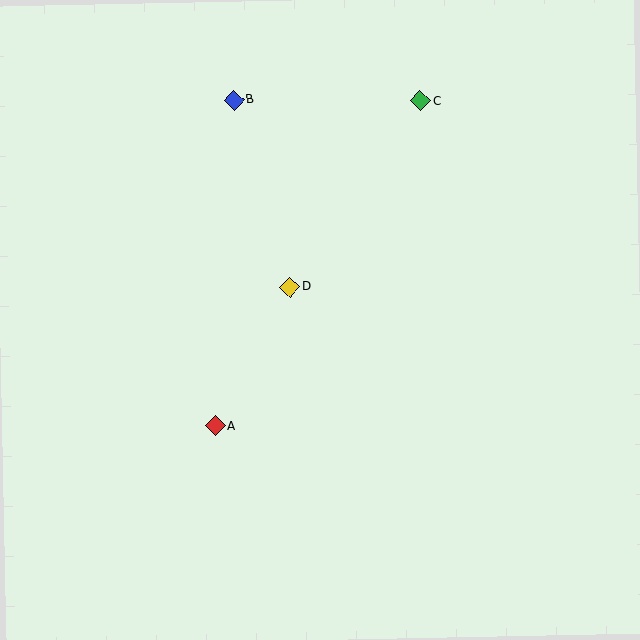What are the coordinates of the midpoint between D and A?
The midpoint between D and A is at (253, 356).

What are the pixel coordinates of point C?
Point C is at (420, 101).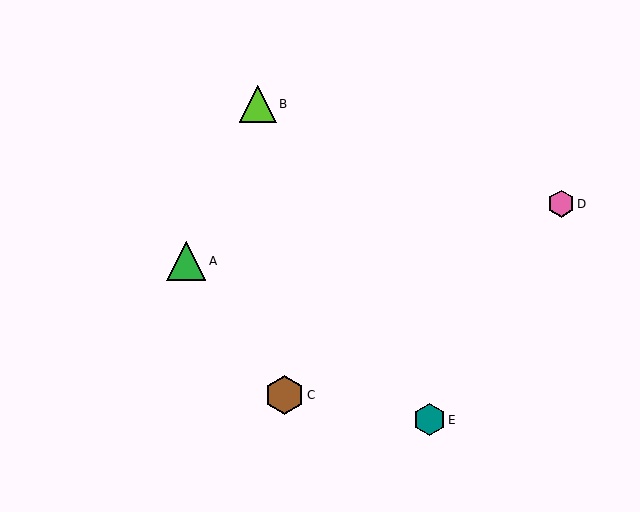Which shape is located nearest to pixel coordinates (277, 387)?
The brown hexagon (labeled C) at (285, 395) is nearest to that location.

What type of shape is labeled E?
Shape E is a teal hexagon.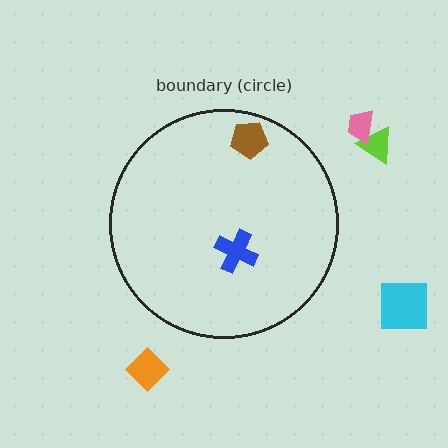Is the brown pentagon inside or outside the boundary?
Inside.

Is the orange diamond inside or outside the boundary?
Outside.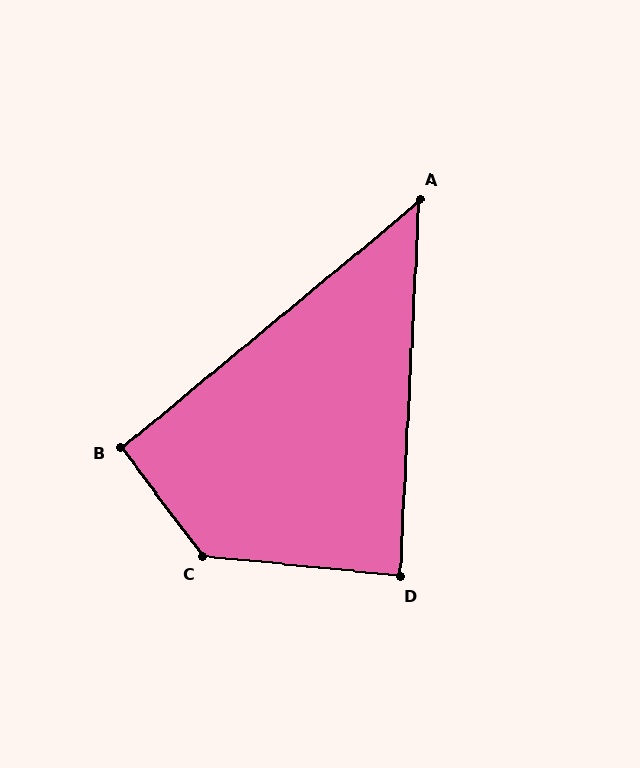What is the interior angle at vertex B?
Approximately 93 degrees (approximately right).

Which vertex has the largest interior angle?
C, at approximately 132 degrees.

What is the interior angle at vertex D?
Approximately 87 degrees (approximately right).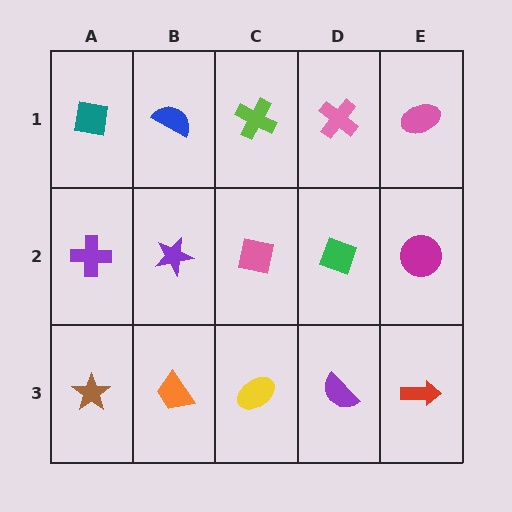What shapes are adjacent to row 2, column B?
A blue semicircle (row 1, column B), an orange trapezoid (row 3, column B), a purple cross (row 2, column A), a pink square (row 2, column C).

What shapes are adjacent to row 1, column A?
A purple cross (row 2, column A), a blue semicircle (row 1, column B).